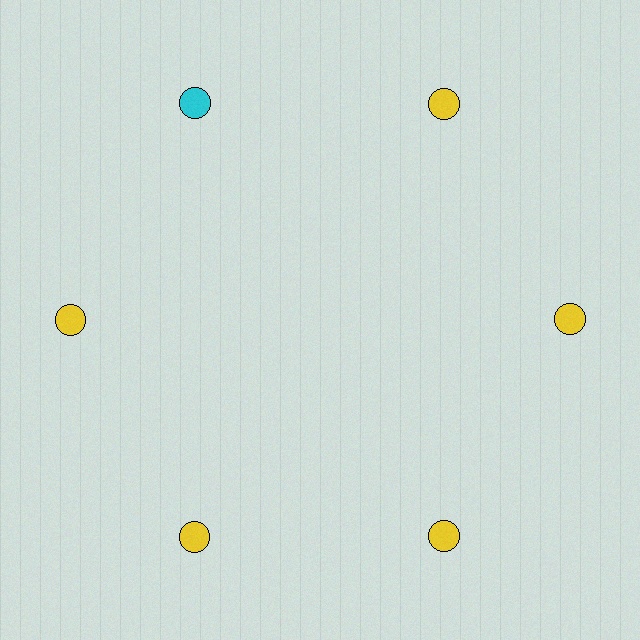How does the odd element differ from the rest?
It has a different color: cyan instead of yellow.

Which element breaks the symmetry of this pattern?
The cyan circle at roughly the 11 o'clock position breaks the symmetry. All other shapes are yellow circles.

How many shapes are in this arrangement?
There are 6 shapes arranged in a ring pattern.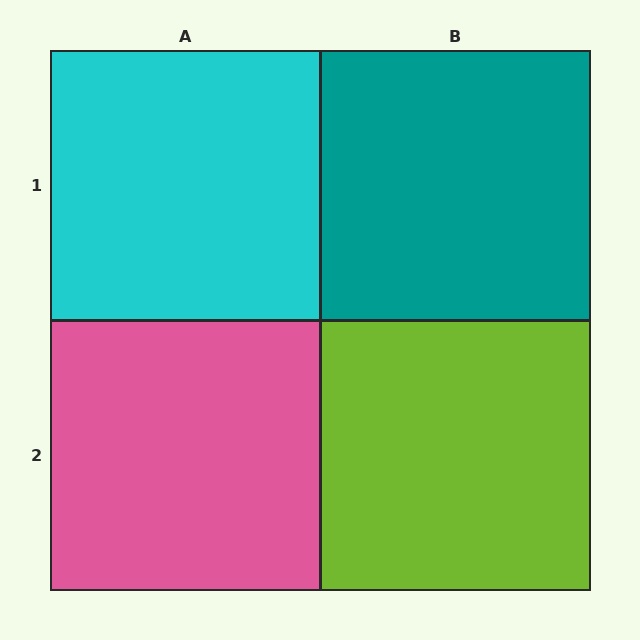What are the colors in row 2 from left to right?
Pink, lime.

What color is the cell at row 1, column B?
Teal.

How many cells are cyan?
1 cell is cyan.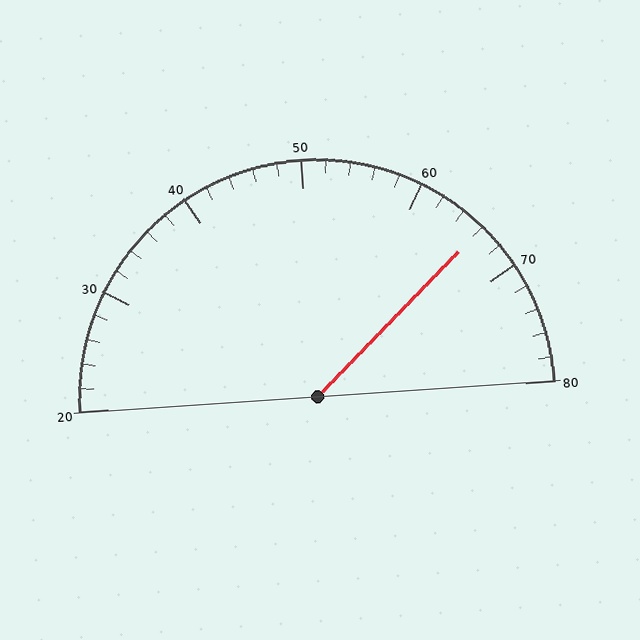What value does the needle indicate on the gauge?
The needle indicates approximately 66.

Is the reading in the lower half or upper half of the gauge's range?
The reading is in the upper half of the range (20 to 80).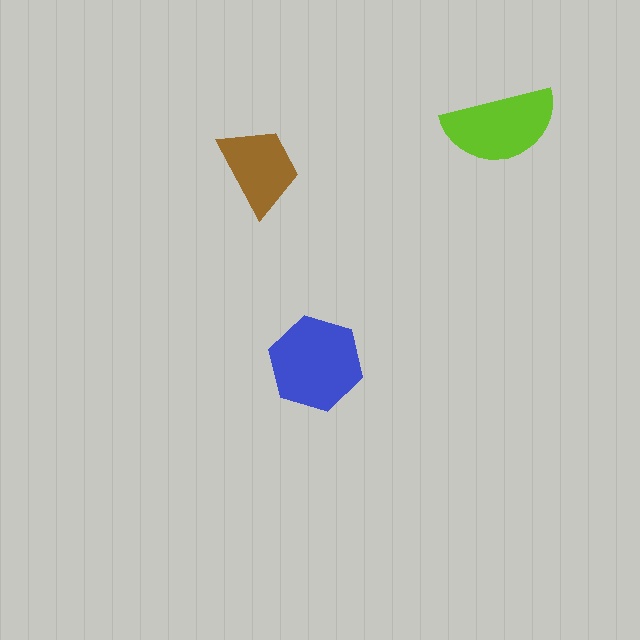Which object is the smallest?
The brown trapezoid.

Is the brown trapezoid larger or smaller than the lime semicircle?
Smaller.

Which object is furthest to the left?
The brown trapezoid is leftmost.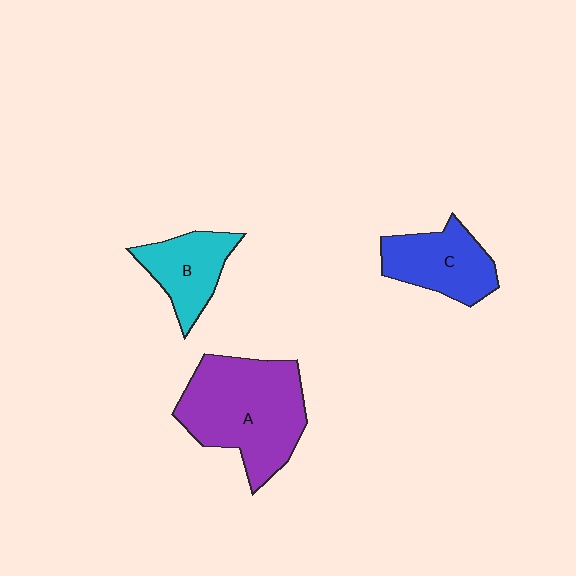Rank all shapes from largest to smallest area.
From largest to smallest: A (purple), C (blue), B (cyan).